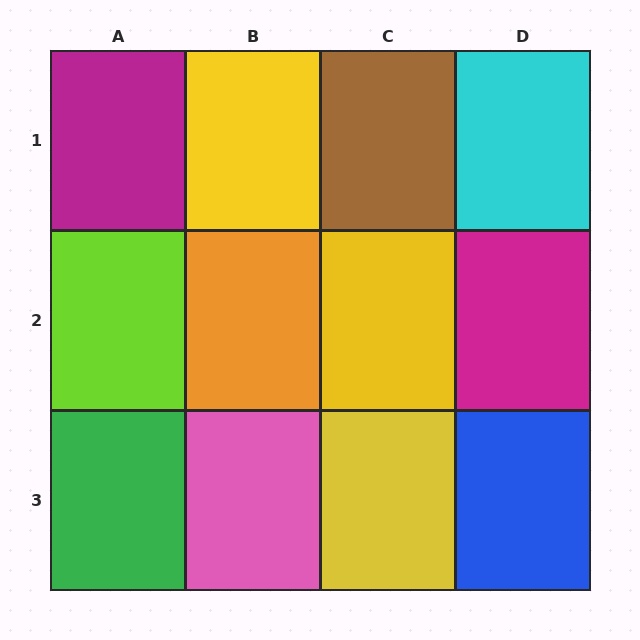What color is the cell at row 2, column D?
Magenta.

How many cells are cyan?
1 cell is cyan.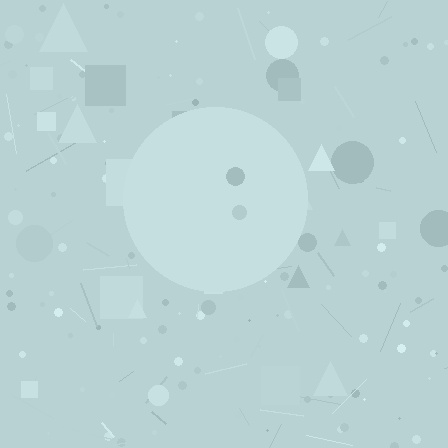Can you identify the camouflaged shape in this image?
The camouflaged shape is a circle.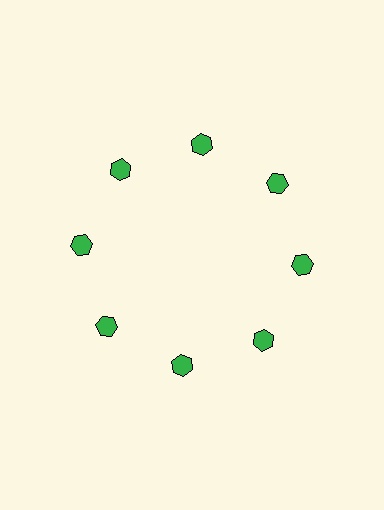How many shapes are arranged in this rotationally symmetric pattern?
There are 8 shapes, arranged in 8 groups of 1.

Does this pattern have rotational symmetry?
Yes, this pattern has 8-fold rotational symmetry. It looks the same after rotating 45 degrees around the center.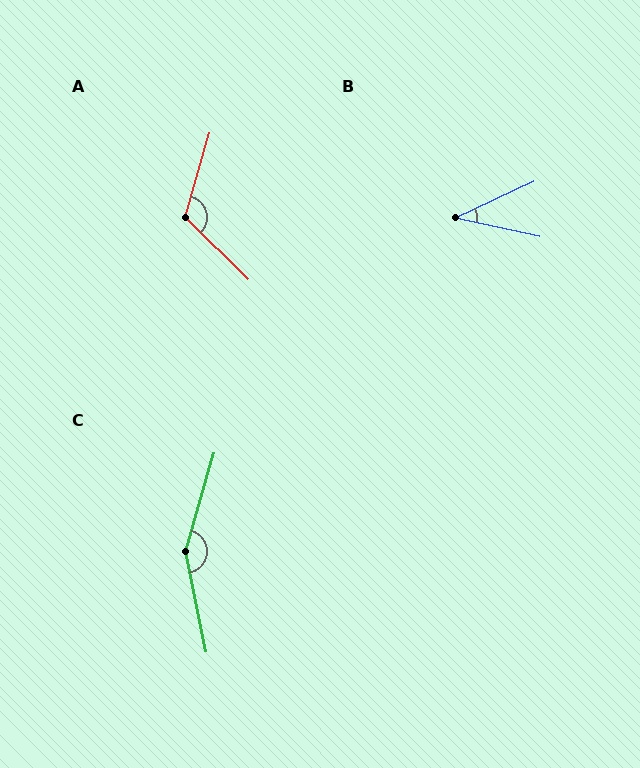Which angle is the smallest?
B, at approximately 37 degrees.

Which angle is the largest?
C, at approximately 152 degrees.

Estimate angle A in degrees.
Approximately 118 degrees.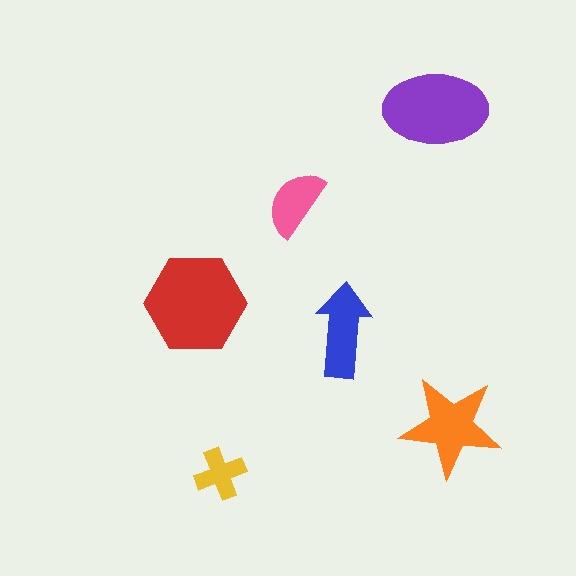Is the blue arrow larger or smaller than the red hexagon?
Smaller.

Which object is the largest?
The red hexagon.